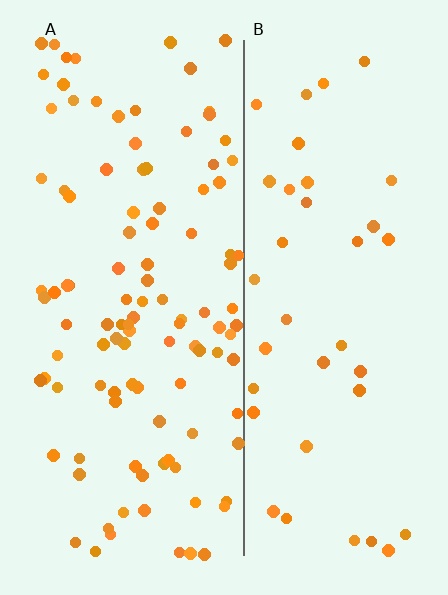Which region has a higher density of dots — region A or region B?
A (the left).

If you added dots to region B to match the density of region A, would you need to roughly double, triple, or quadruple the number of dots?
Approximately triple.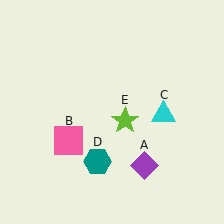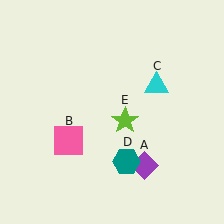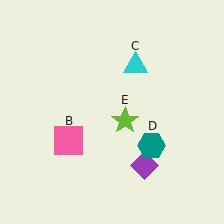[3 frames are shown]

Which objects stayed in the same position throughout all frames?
Purple diamond (object A) and pink square (object B) and lime star (object E) remained stationary.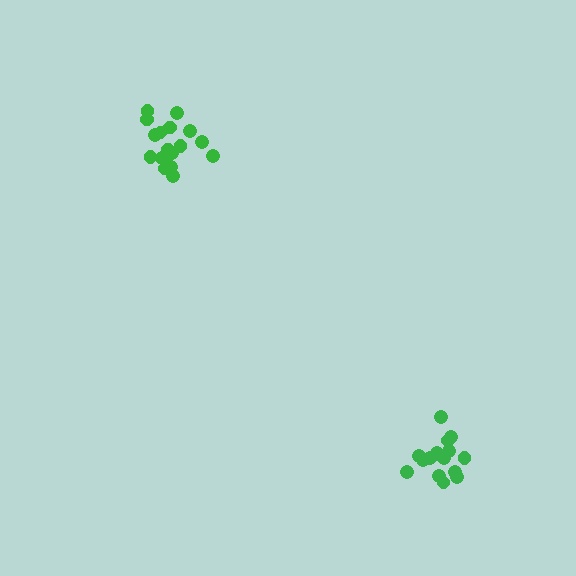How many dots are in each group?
Group 1: 18 dots, Group 2: 16 dots (34 total).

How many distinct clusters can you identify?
There are 2 distinct clusters.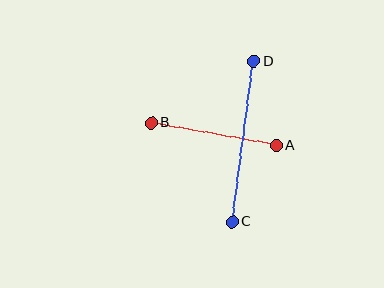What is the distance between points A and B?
The distance is approximately 127 pixels.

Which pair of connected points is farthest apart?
Points C and D are farthest apart.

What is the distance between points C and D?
The distance is approximately 162 pixels.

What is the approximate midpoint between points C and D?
The midpoint is at approximately (243, 142) pixels.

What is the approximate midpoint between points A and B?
The midpoint is at approximately (214, 134) pixels.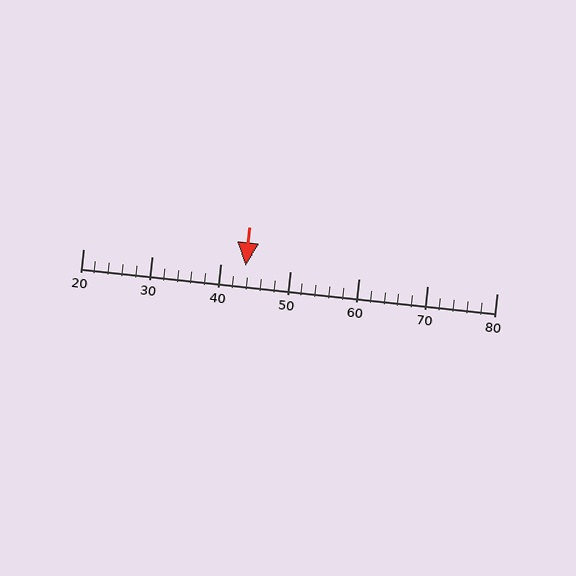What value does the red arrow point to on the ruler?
The red arrow points to approximately 44.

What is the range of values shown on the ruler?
The ruler shows values from 20 to 80.